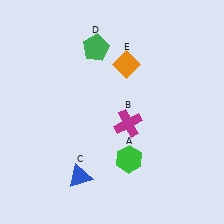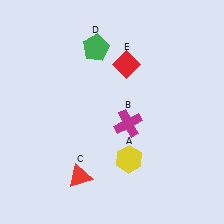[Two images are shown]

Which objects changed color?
A changed from green to yellow. C changed from blue to red. E changed from orange to red.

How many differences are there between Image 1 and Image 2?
There are 3 differences between the two images.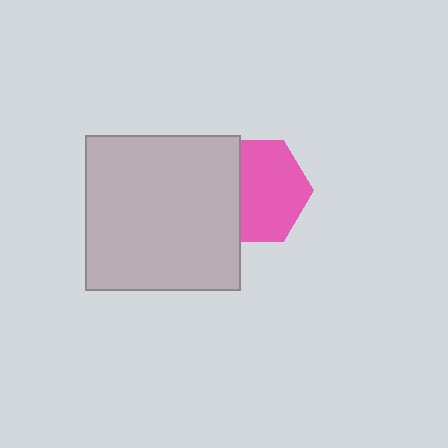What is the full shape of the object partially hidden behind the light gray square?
The partially hidden object is a pink hexagon.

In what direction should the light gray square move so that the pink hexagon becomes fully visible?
The light gray square should move left. That is the shortest direction to clear the overlap and leave the pink hexagon fully visible.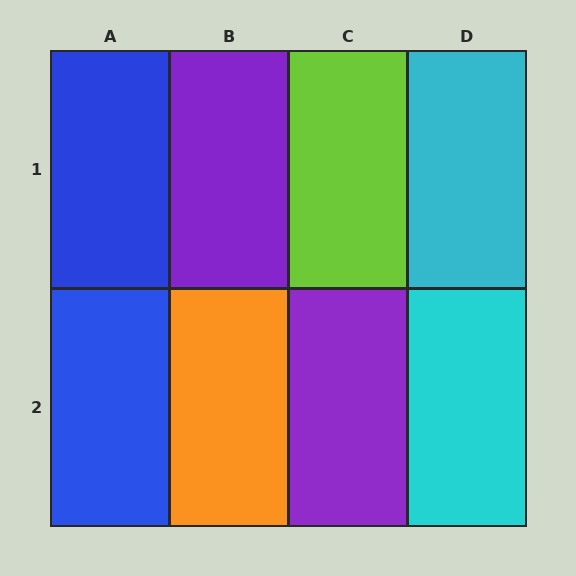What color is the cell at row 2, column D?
Cyan.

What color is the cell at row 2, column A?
Blue.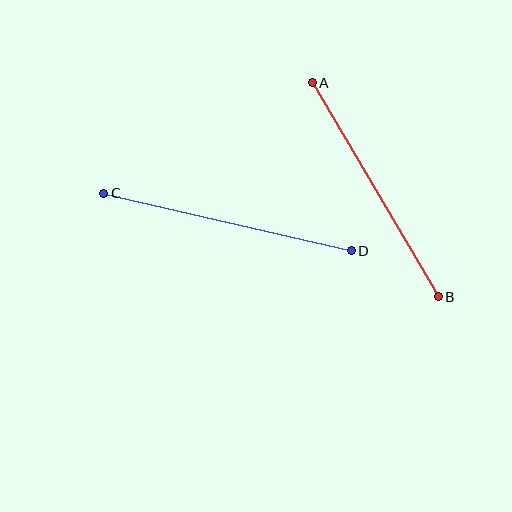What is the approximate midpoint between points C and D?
The midpoint is at approximately (228, 222) pixels.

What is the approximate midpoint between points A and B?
The midpoint is at approximately (375, 190) pixels.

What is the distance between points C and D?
The distance is approximately 254 pixels.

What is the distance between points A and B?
The distance is approximately 248 pixels.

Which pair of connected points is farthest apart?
Points C and D are farthest apart.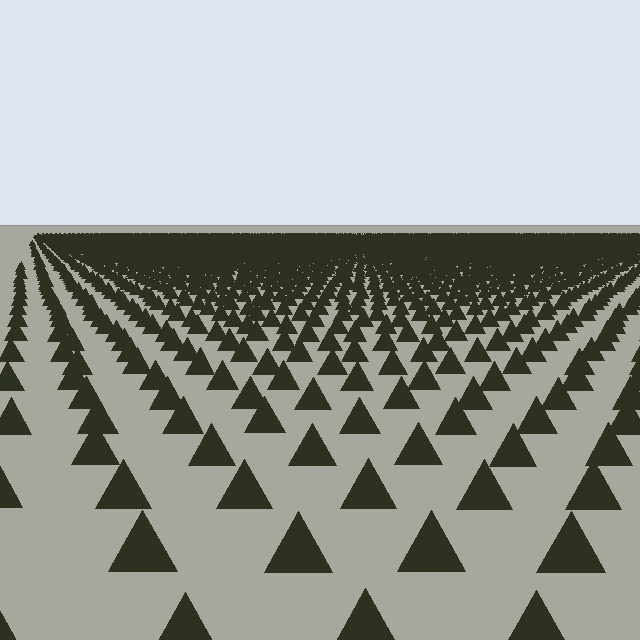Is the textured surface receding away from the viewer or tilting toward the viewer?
The surface is receding away from the viewer. Texture elements get smaller and denser toward the top.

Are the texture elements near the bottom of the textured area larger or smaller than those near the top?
Larger. Near the bottom, elements are closer to the viewer and appear at a bigger on-screen size.